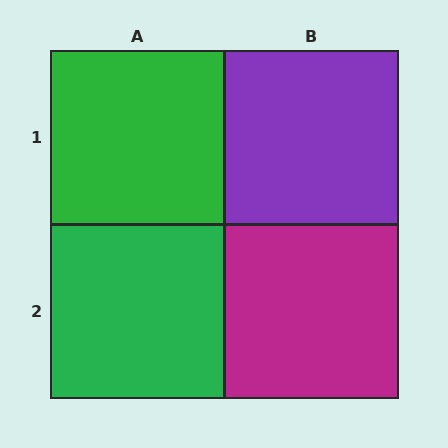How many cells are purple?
1 cell is purple.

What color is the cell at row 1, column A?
Green.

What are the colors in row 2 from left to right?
Green, magenta.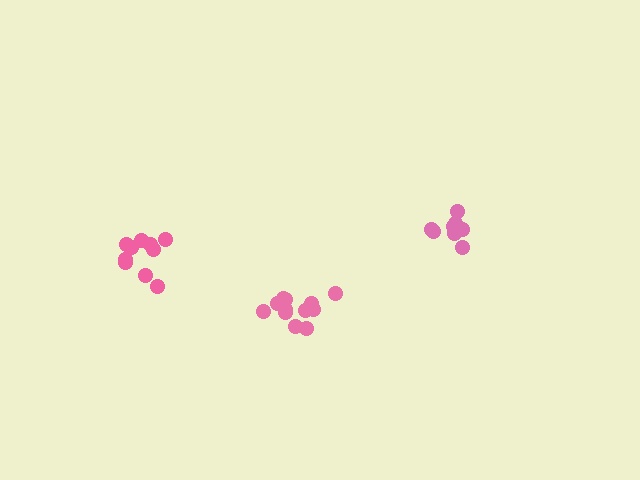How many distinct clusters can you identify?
There are 3 distinct clusters.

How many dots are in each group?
Group 1: 10 dots, Group 2: 8 dots, Group 3: 14 dots (32 total).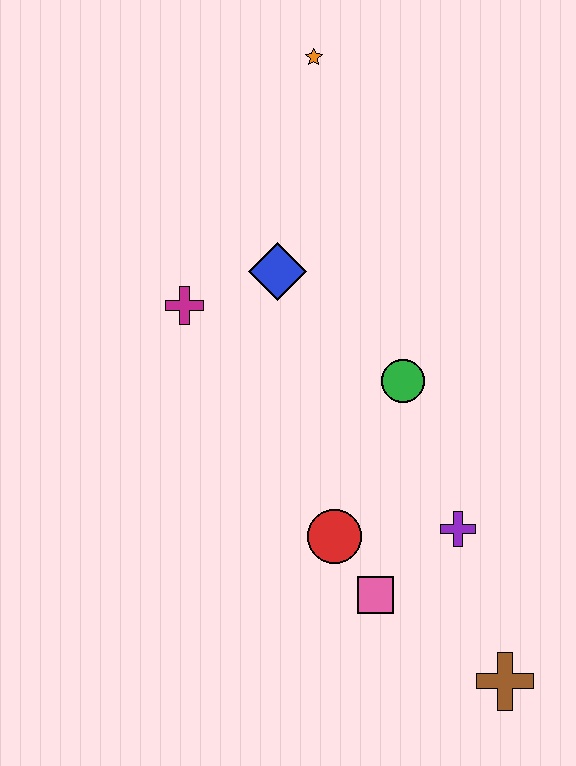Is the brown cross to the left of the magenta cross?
No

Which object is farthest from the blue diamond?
The brown cross is farthest from the blue diamond.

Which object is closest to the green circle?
The purple cross is closest to the green circle.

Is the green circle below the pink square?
No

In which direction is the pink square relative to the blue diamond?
The pink square is below the blue diamond.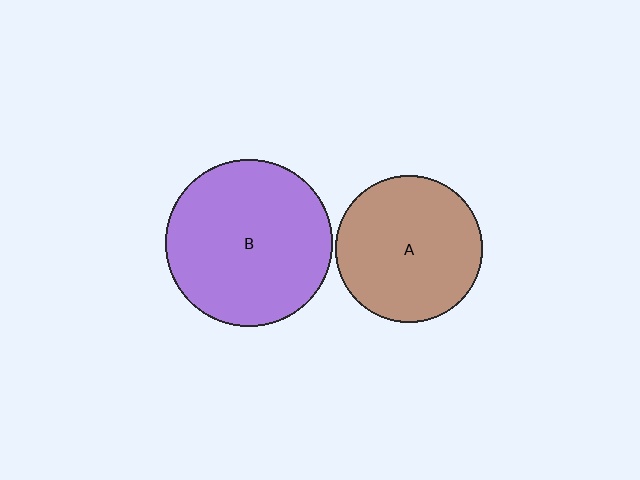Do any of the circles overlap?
No, none of the circles overlap.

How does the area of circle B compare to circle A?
Approximately 1.3 times.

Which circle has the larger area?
Circle B (purple).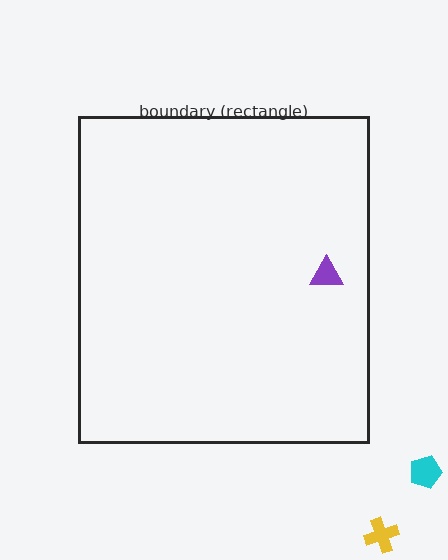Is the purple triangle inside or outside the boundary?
Inside.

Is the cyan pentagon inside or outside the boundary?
Outside.